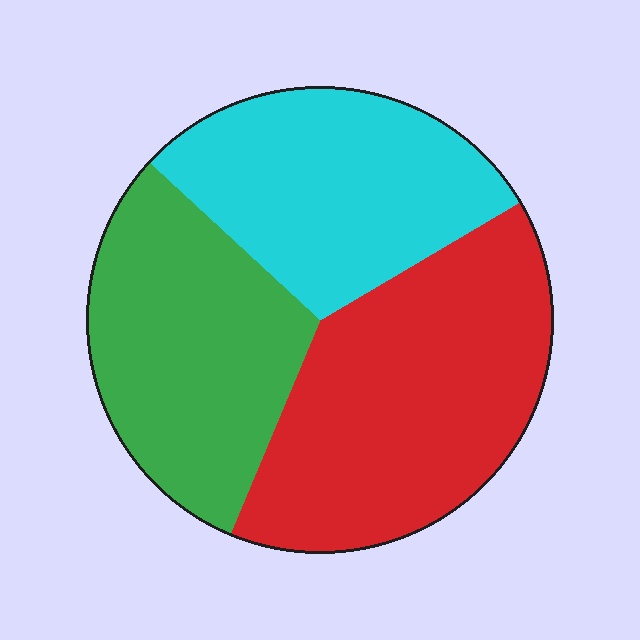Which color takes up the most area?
Red, at roughly 40%.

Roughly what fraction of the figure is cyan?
Cyan covers 30% of the figure.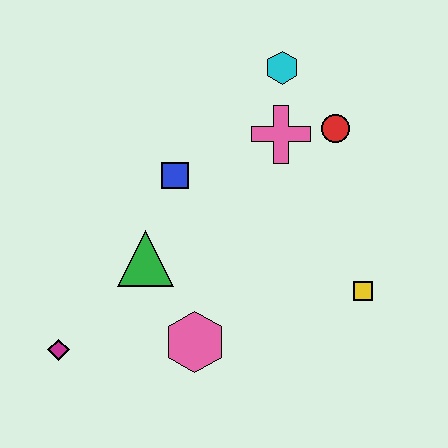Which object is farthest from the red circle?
The magenta diamond is farthest from the red circle.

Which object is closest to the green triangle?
The blue square is closest to the green triangle.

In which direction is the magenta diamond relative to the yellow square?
The magenta diamond is to the left of the yellow square.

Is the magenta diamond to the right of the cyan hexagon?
No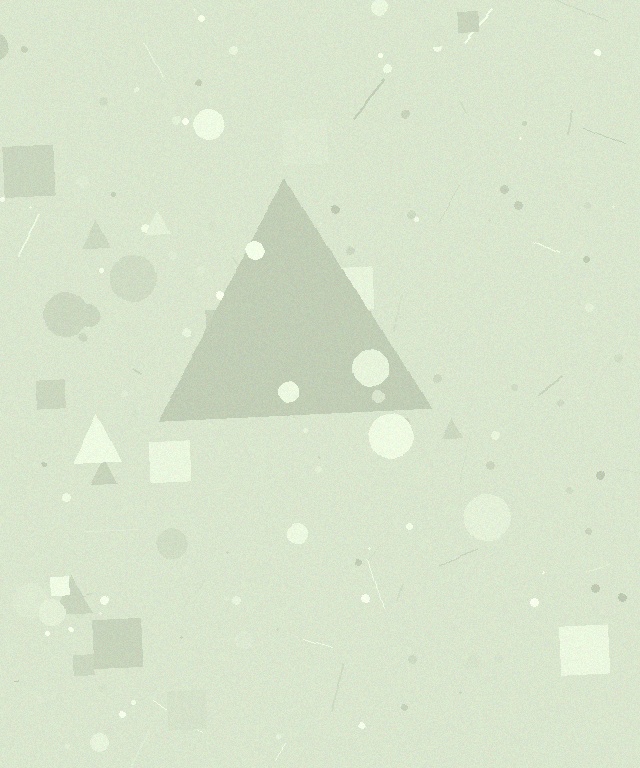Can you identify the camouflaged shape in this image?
The camouflaged shape is a triangle.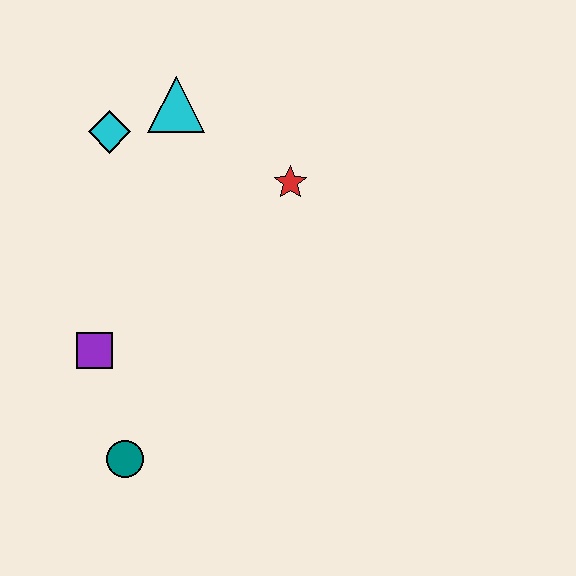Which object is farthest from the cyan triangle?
The teal circle is farthest from the cyan triangle.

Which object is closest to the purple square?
The teal circle is closest to the purple square.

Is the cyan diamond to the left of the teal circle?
Yes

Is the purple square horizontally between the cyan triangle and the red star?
No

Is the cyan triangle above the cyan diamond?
Yes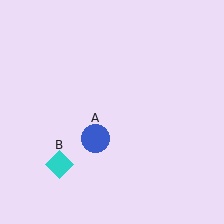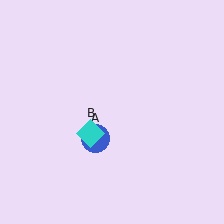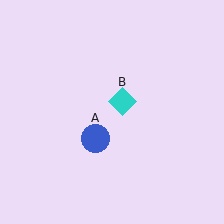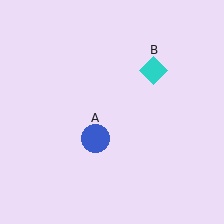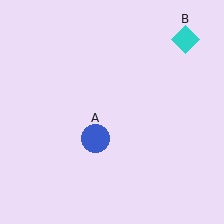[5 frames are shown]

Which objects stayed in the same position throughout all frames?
Blue circle (object A) remained stationary.